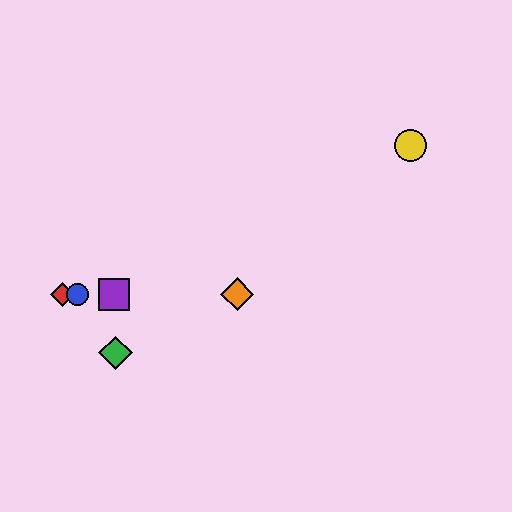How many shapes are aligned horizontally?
4 shapes (the red diamond, the blue circle, the purple square, the orange diamond) are aligned horizontally.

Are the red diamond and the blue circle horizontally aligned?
Yes, both are at y≈294.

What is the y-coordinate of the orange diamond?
The orange diamond is at y≈294.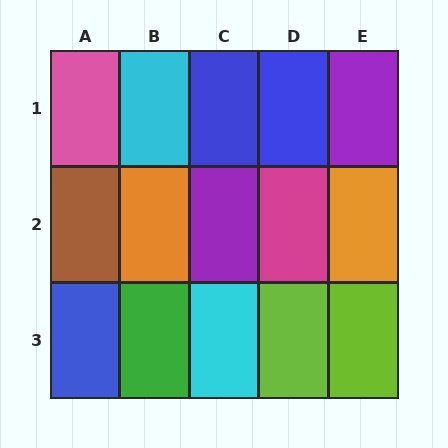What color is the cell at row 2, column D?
Magenta.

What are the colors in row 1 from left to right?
Pink, cyan, blue, blue, purple.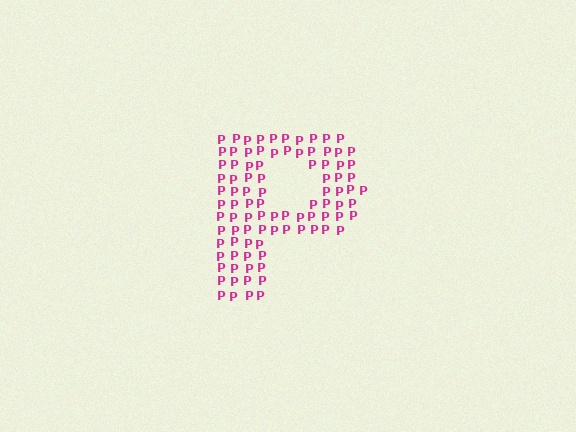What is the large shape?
The large shape is the letter P.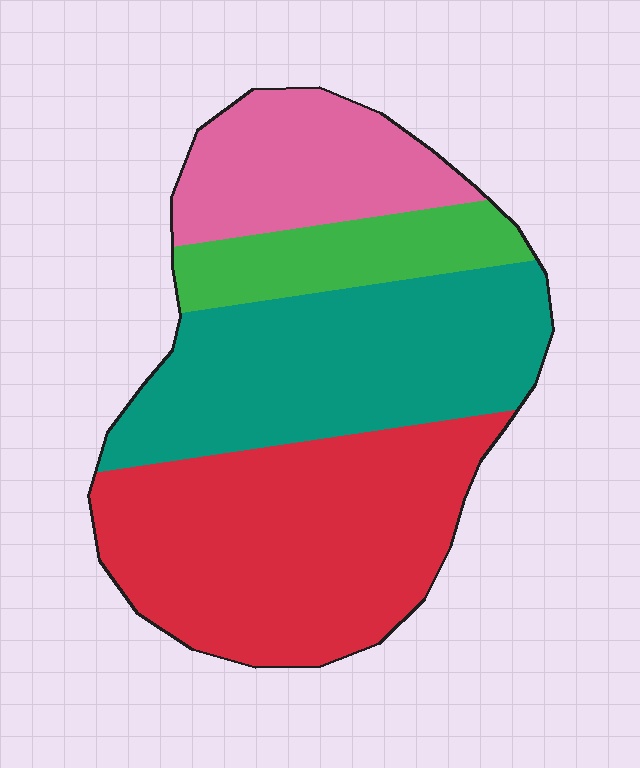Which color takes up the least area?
Green, at roughly 10%.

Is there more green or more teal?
Teal.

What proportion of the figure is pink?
Pink covers 17% of the figure.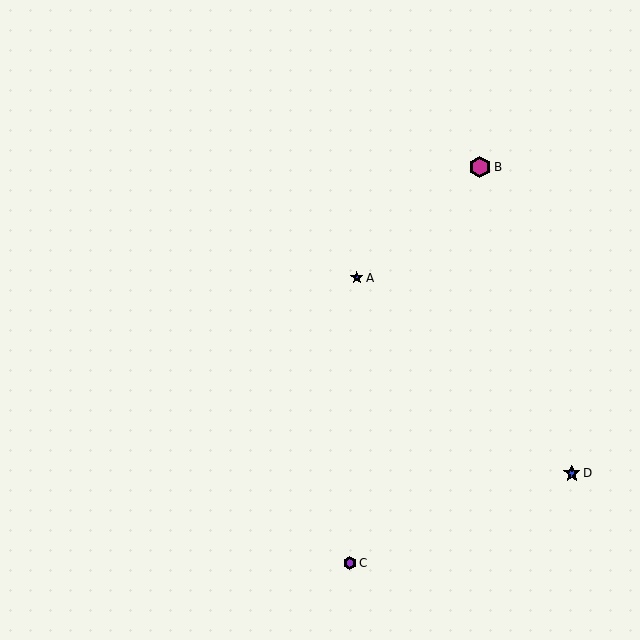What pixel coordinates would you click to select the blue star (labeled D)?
Click at (572, 473) to select the blue star D.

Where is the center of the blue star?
The center of the blue star is at (572, 473).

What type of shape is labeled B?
Shape B is a magenta hexagon.